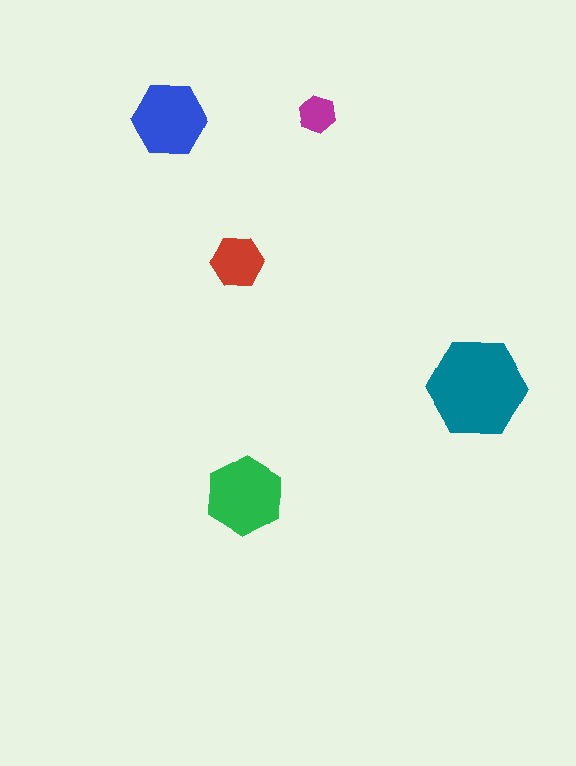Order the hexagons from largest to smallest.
the teal one, the green one, the blue one, the red one, the magenta one.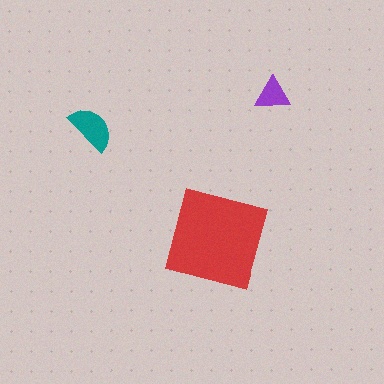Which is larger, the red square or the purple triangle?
The red square.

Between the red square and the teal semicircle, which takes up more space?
The red square.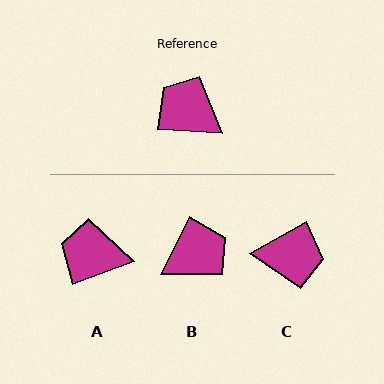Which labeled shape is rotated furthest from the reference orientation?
C, about 147 degrees away.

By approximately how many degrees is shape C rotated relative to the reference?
Approximately 147 degrees clockwise.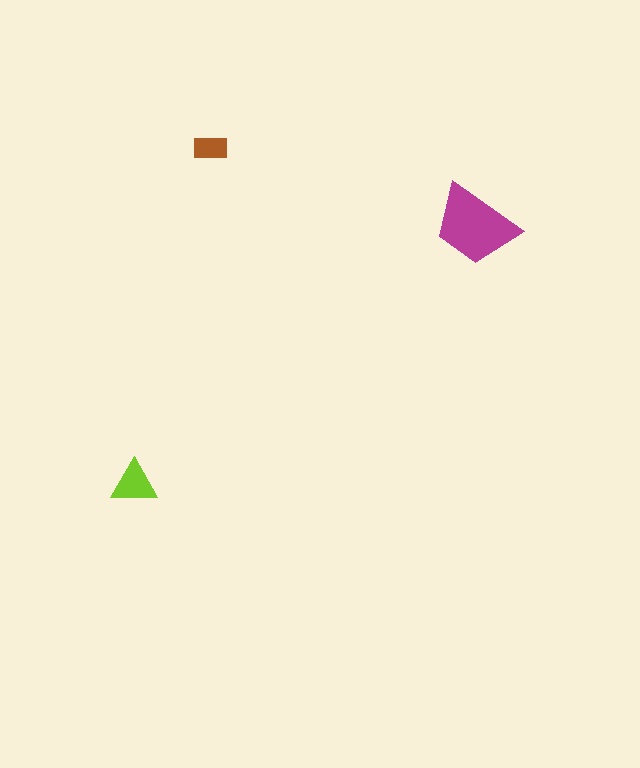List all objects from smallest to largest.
The brown rectangle, the lime triangle, the magenta trapezoid.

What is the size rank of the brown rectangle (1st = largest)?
3rd.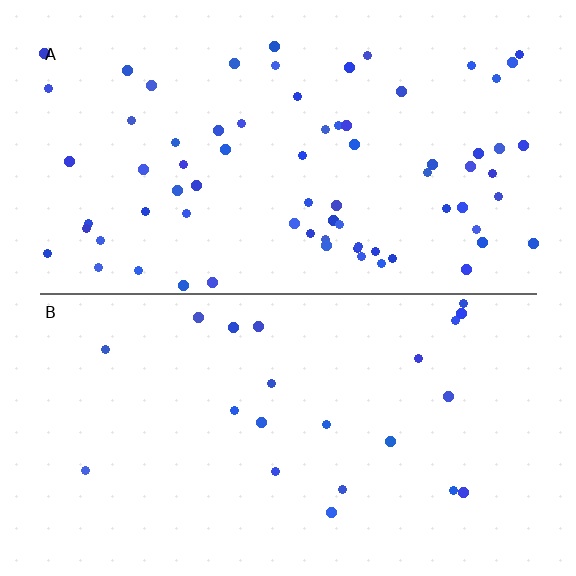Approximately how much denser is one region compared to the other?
Approximately 3.3× — region A over region B.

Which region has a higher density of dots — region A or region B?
A (the top).